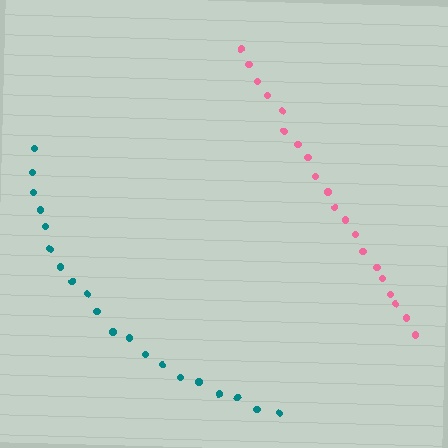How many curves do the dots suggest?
There are 2 distinct paths.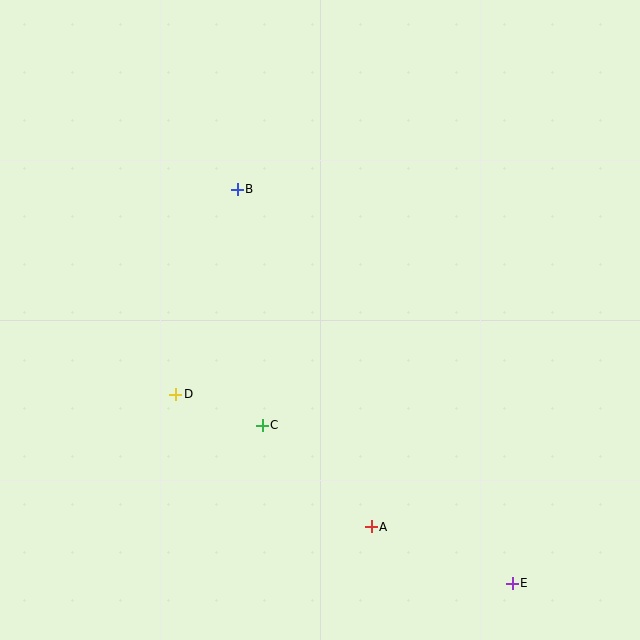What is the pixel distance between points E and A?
The distance between E and A is 152 pixels.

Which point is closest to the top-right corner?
Point B is closest to the top-right corner.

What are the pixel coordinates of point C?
Point C is at (262, 425).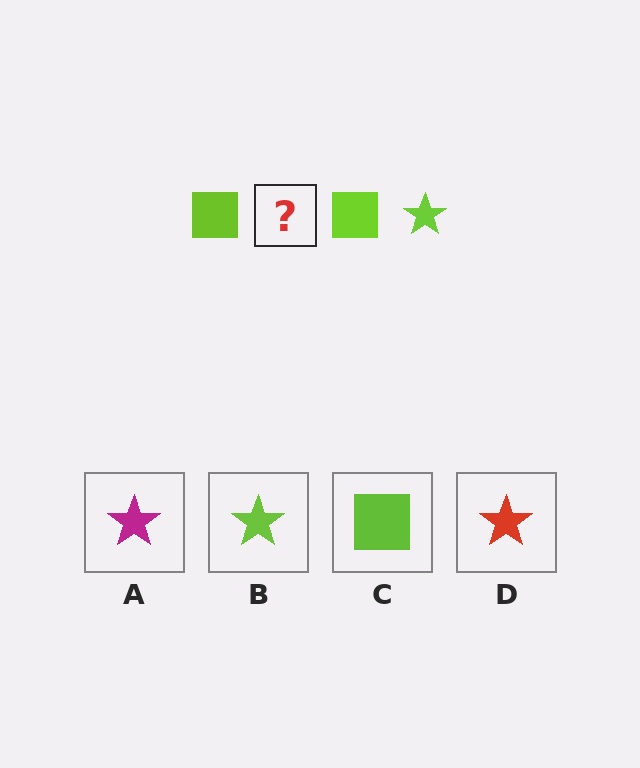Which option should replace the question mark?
Option B.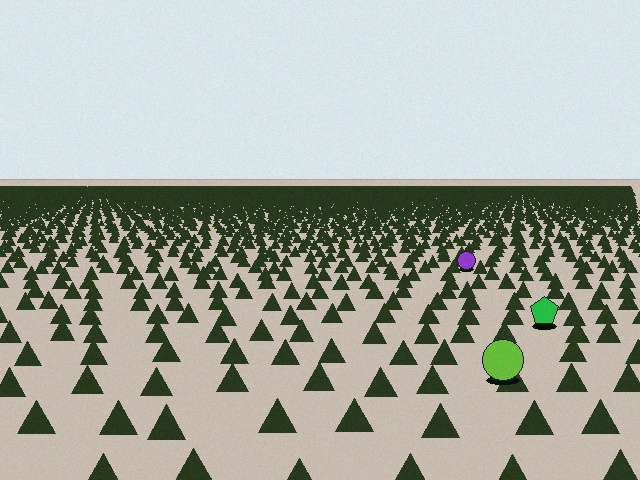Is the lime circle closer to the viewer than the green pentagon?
Yes. The lime circle is closer — you can tell from the texture gradient: the ground texture is coarser near it.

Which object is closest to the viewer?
The lime circle is closest. The texture marks near it are larger and more spread out.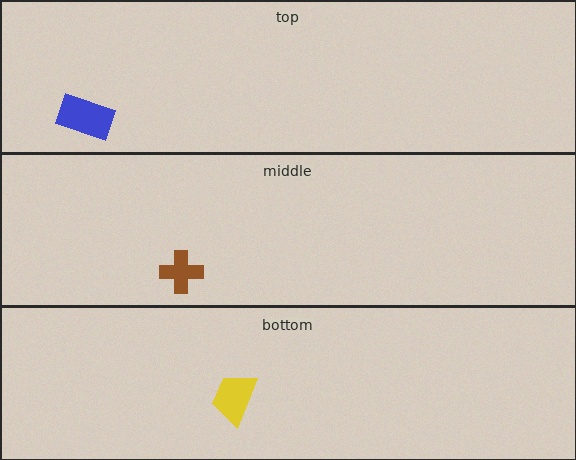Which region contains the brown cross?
The middle region.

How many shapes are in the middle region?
1.